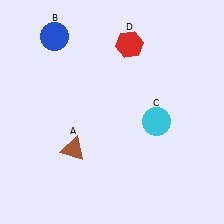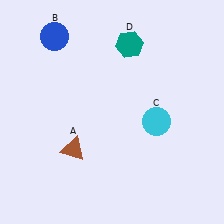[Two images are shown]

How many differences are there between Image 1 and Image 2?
There is 1 difference between the two images.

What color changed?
The hexagon (D) changed from red in Image 1 to teal in Image 2.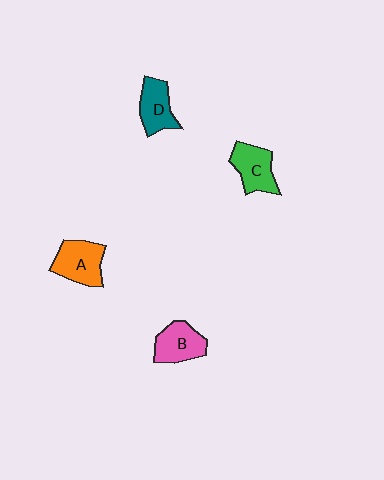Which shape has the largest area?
Shape A (orange).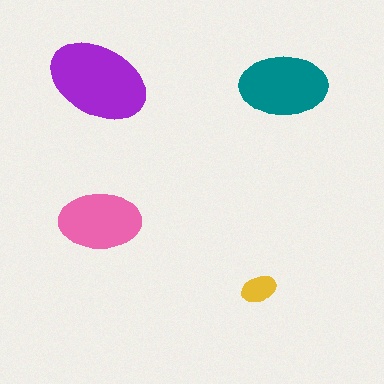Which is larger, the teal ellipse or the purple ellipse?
The purple one.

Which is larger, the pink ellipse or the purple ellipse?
The purple one.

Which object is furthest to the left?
The purple ellipse is leftmost.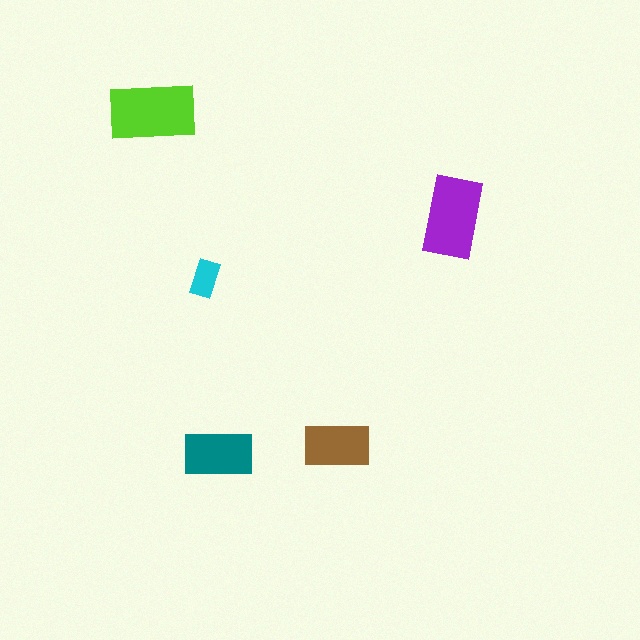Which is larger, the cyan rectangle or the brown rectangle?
The brown one.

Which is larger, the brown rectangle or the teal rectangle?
The teal one.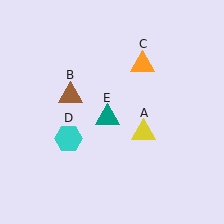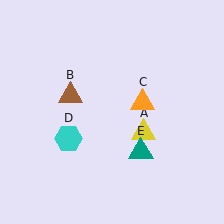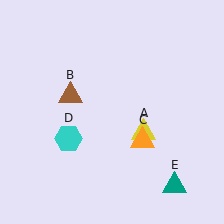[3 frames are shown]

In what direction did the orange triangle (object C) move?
The orange triangle (object C) moved down.